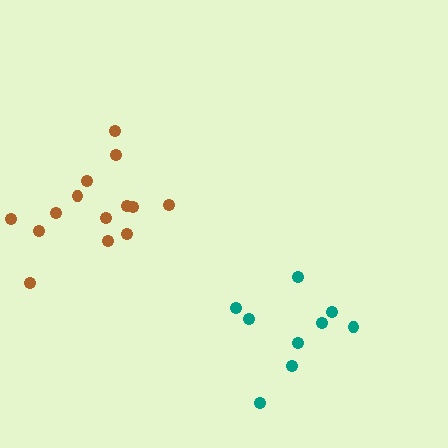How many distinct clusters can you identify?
There are 2 distinct clusters.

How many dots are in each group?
Group 1: 9 dots, Group 2: 14 dots (23 total).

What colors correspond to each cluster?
The clusters are colored: teal, brown.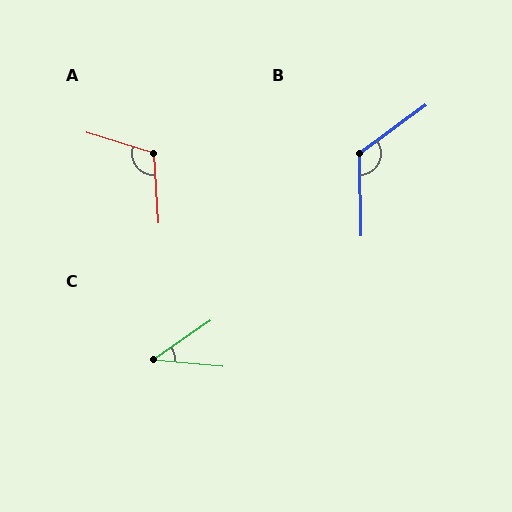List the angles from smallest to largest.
C (40°), A (111°), B (125°).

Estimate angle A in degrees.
Approximately 111 degrees.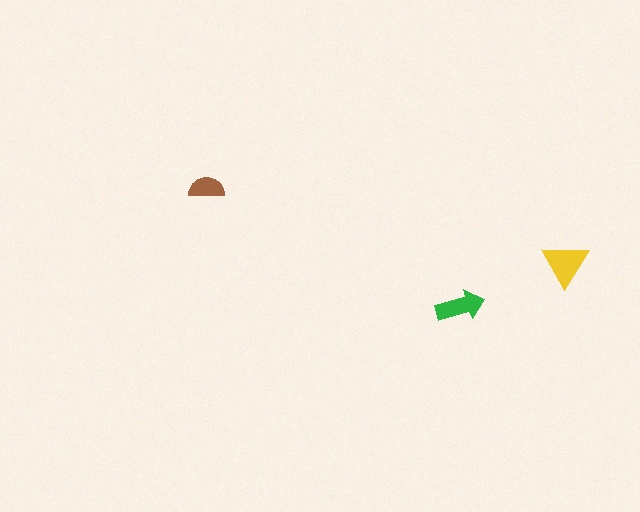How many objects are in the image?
There are 3 objects in the image.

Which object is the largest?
The yellow triangle.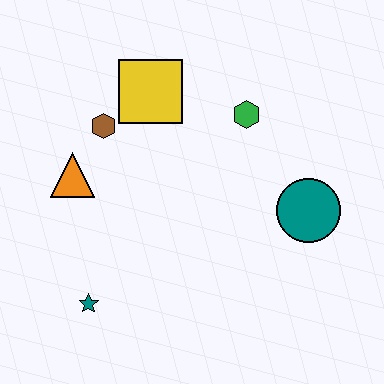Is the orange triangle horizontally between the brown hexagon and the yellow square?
No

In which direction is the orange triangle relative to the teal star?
The orange triangle is above the teal star.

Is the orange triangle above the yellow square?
No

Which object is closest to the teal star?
The orange triangle is closest to the teal star.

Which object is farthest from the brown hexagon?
The teal circle is farthest from the brown hexagon.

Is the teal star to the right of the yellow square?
No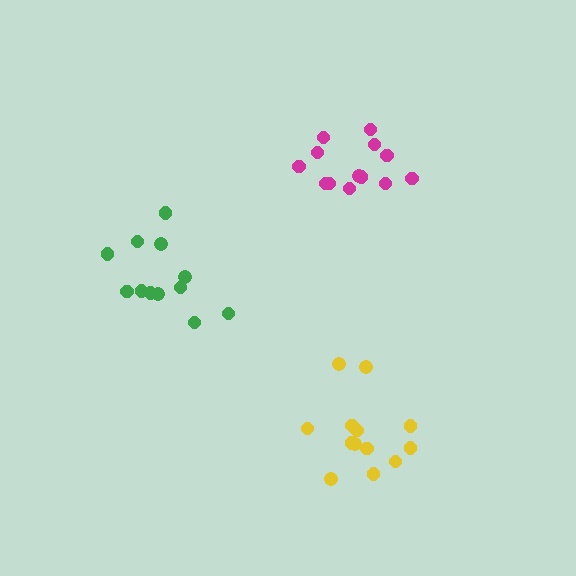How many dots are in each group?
Group 1: 13 dots, Group 2: 12 dots, Group 3: 13 dots (38 total).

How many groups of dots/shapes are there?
There are 3 groups.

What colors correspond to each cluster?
The clusters are colored: magenta, green, yellow.